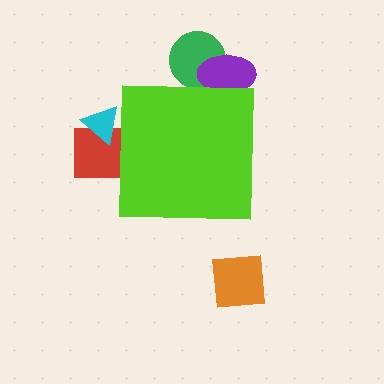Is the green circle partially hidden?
Yes, the green circle is partially hidden behind the lime square.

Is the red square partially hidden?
Yes, the red square is partially hidden behind the lime square.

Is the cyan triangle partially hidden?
Yes, the cyan triangle is partially hidden behind the lime square.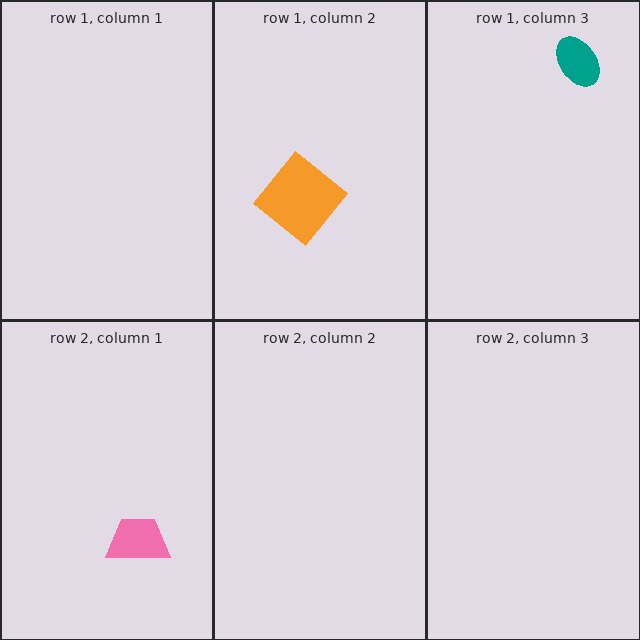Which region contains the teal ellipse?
The row 1, column 3 region.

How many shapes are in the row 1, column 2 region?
1.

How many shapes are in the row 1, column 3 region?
1.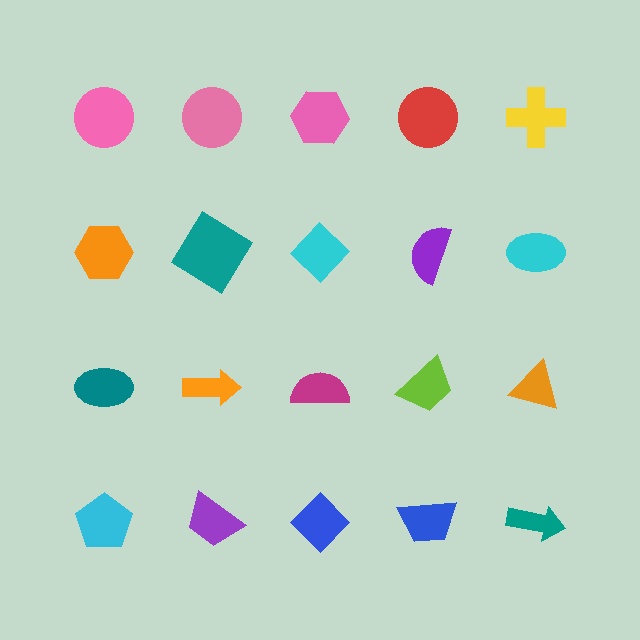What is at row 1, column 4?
A red circle.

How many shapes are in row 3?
5 shapes.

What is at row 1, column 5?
A yellow cross.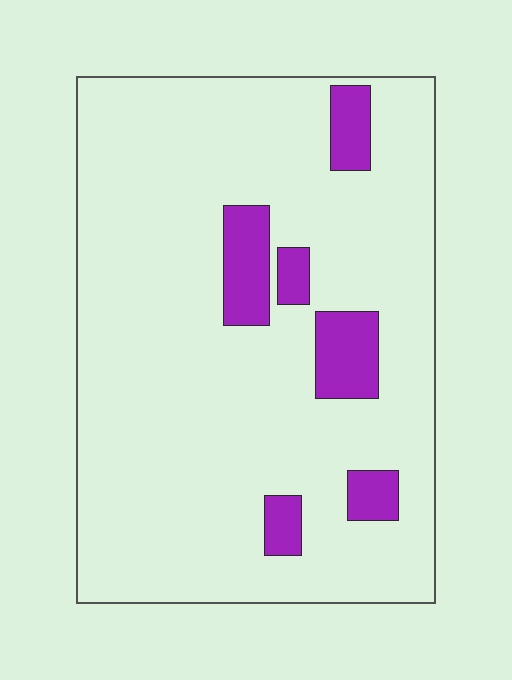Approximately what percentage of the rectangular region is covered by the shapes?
Approximately 10%.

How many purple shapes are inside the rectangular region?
6.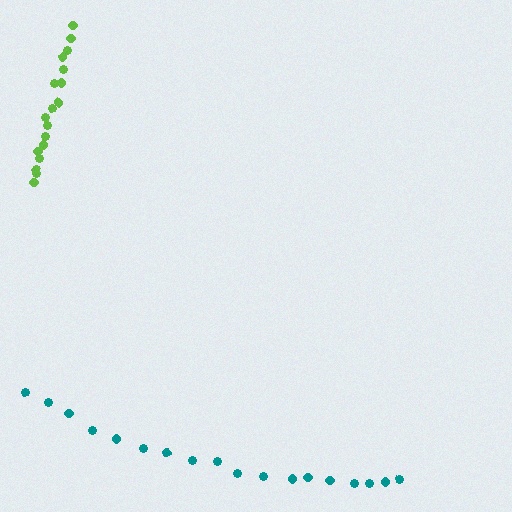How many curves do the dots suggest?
There are 2 distinct paths.